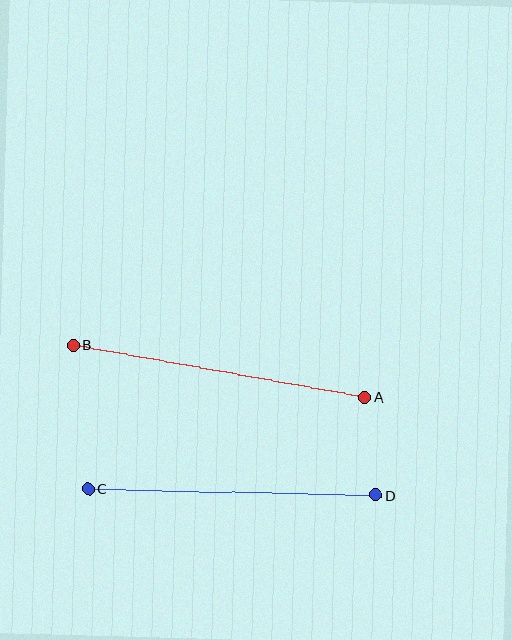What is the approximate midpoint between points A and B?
The midpoint is at approximately (219, 371) pixels.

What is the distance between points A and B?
The distance is approximately 296 pixels.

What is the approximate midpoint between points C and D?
The midpoint is at approximately (232, 492) pixels.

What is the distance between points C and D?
The distance is approximately 287 pixels.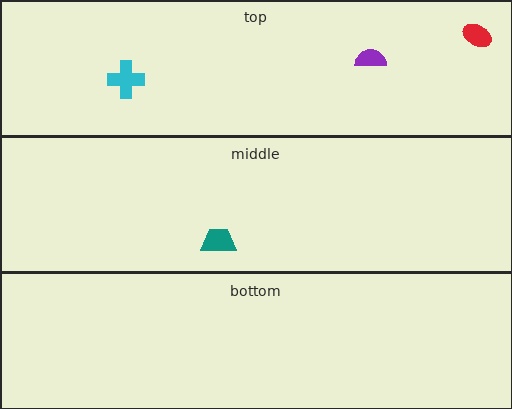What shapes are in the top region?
The purple semicircle, the cyan cross, the red ellipse.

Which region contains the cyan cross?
The top region.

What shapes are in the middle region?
The teal trapezoid.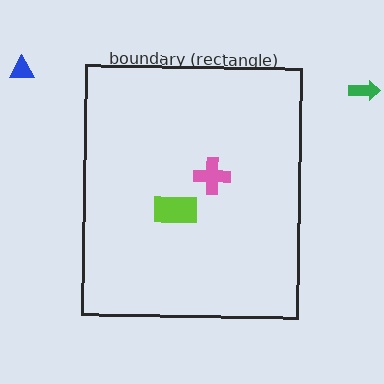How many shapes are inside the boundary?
2 inside, 2 outside.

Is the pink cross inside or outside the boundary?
Inside.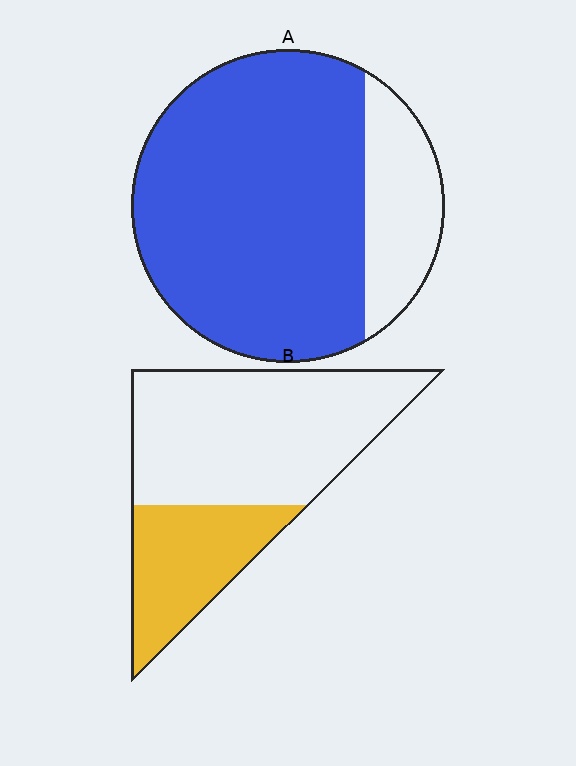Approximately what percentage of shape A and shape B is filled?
A is approximately 80% and B is approximately 30%.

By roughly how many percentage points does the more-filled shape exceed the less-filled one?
By roughly 50 percentage points (A over B).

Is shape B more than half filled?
No.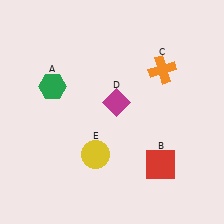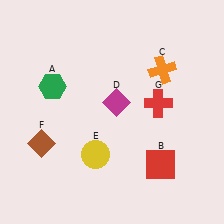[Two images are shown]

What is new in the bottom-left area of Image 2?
A brown diamond (F) was added in the bottom-left area of Image 2.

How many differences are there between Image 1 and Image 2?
There are 2 differences between the two images.